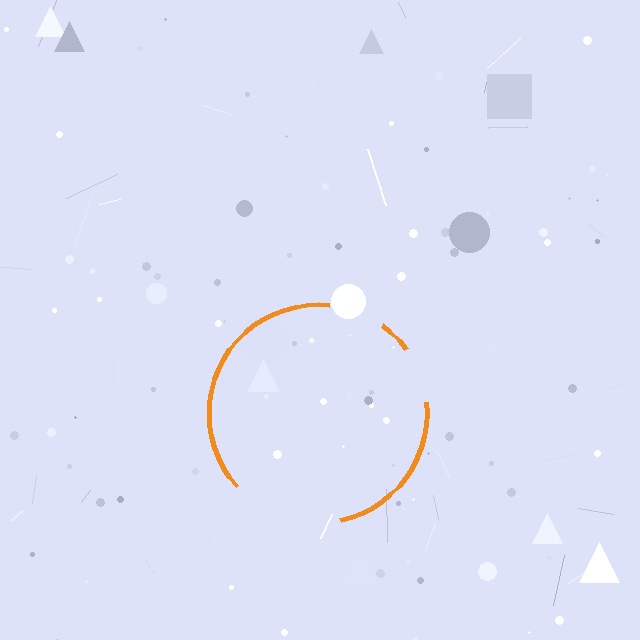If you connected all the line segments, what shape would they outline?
They would outline a circle.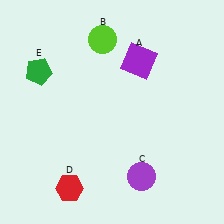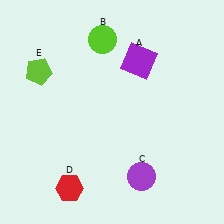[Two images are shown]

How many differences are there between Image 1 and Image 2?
There is 1 difference between the two images.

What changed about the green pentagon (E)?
In Image 1, E is green. In Image 2, it changed to lime.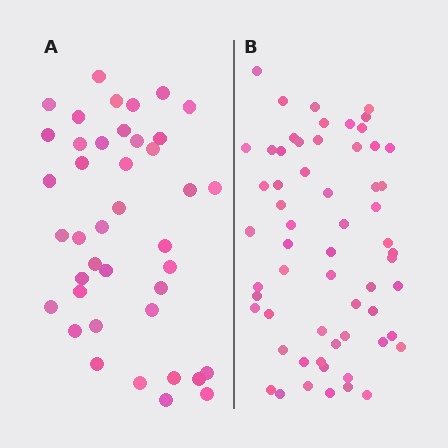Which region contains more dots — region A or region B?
Region B (the right region) has more dots.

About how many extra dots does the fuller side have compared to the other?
Region B has approximately 20 more dots than region A.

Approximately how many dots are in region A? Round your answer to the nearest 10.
About 40 dots. (The exact count is 41, which rounds to 40.)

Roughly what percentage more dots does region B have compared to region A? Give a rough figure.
About 45% more.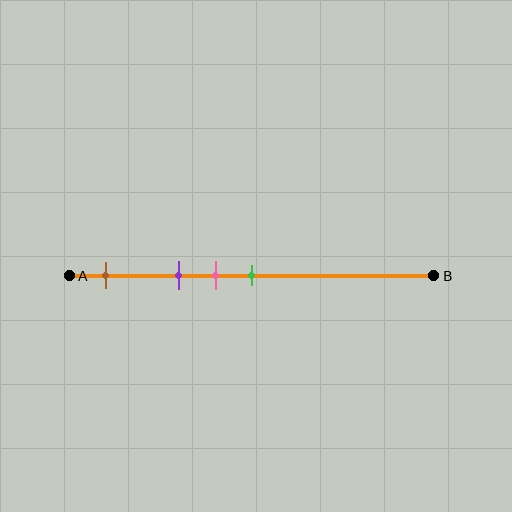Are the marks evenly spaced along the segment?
No, the marks are not evenly spaced.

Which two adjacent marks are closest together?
The pink and green marks are the closest adjacent pair.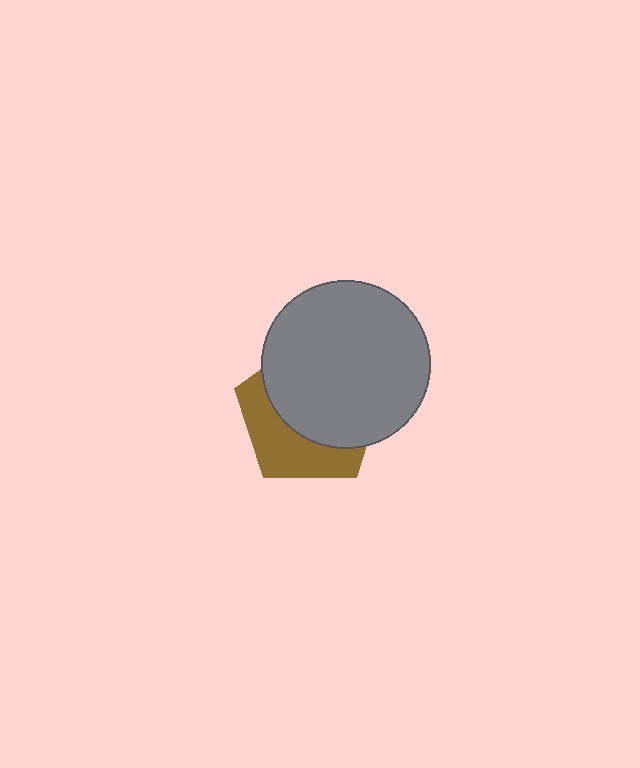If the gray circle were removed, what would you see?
You would see the complete brown pentagon.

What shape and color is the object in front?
The object in front is a gray circle.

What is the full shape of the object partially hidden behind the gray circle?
The partially hidden object is a brown pentagon.